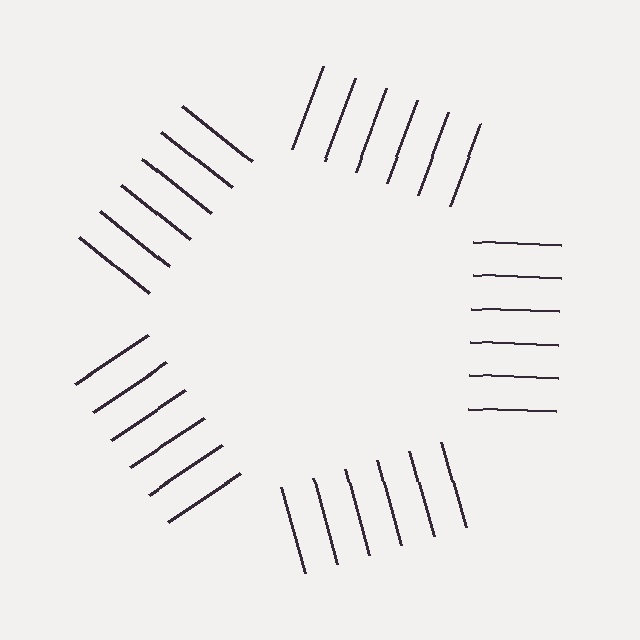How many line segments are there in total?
30 — 6 along each of the 5 edges.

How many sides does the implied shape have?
5 sides — the line-ends trace a pentagon.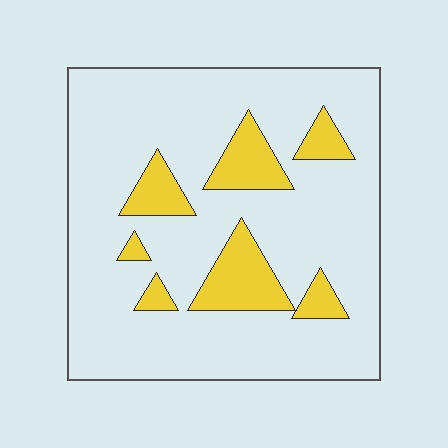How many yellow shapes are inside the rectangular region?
7.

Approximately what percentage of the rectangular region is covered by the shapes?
Approximately 15%.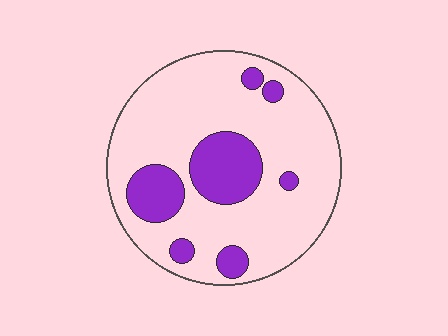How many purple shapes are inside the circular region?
7.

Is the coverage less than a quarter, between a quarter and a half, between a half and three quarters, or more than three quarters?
Less than a quarter.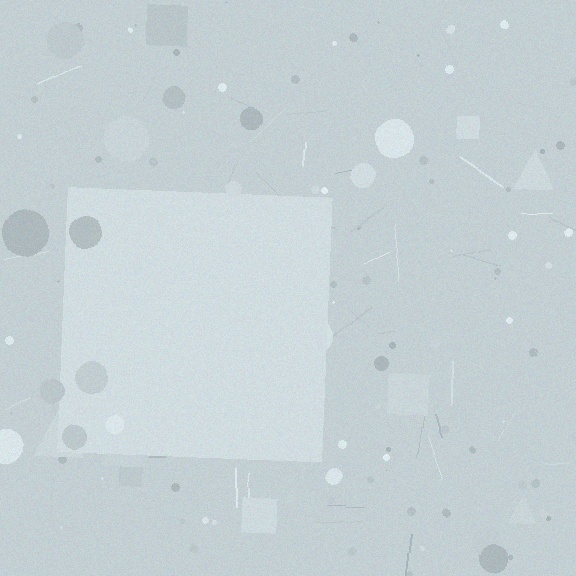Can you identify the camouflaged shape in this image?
The camouflaged shape is a square.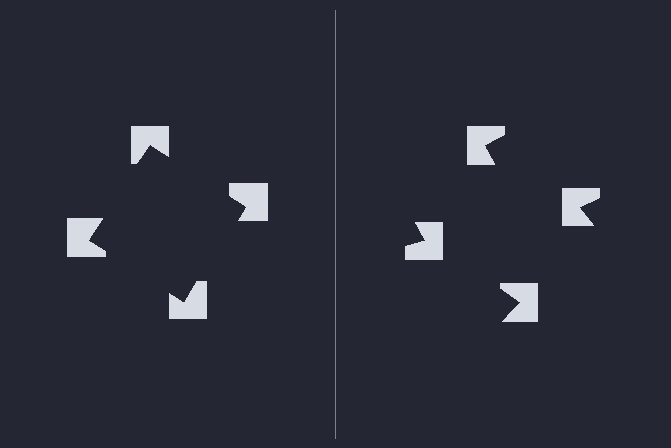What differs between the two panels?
The notched squares are positioned identically on both sides; only the wedge orientations differ. On the left they align to a square; on the right they are misaligned.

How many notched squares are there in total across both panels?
8 — 4 on each side.